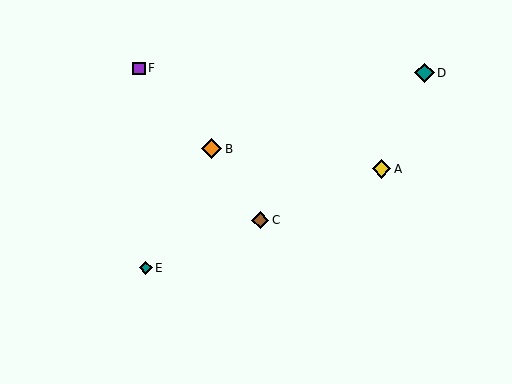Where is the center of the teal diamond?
The center of the teal diamond is at (424, 73).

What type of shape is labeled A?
Shape A is a yellow diamond.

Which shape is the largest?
The orange diamond (labeled B) is the largest.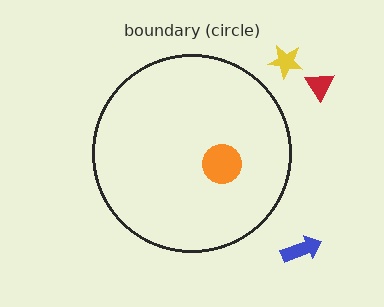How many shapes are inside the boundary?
1 inside, 3 outside.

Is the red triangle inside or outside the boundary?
Outside.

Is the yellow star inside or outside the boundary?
Outside.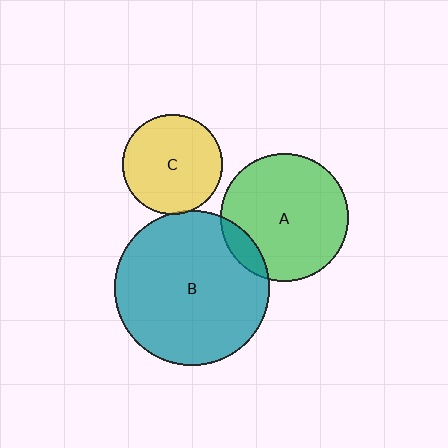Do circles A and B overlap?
Yes.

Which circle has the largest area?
Circle B (teal).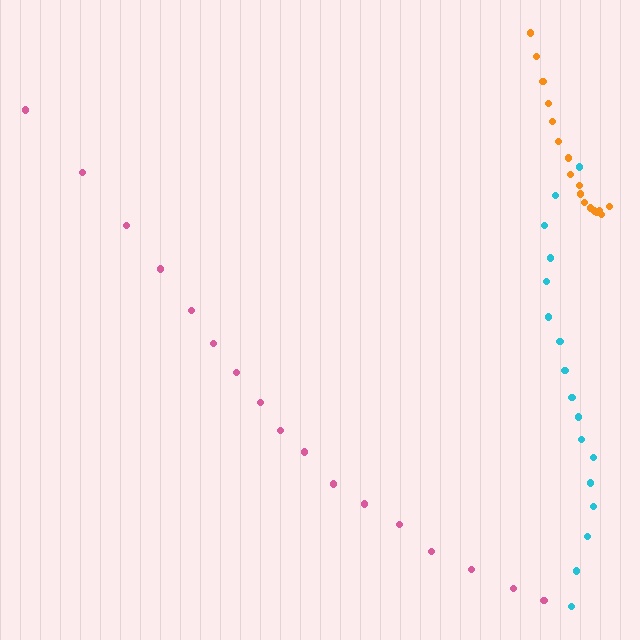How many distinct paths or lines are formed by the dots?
There are 3 distinct paths.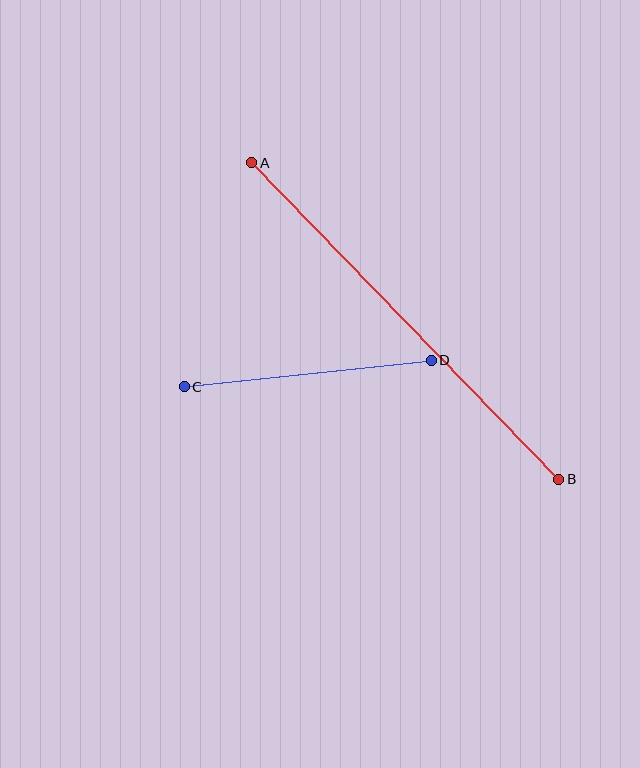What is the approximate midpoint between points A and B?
The midpoint is at approximately (405, 321) pixels.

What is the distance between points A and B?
The distance is approximately 441 pixels.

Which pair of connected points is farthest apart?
Points A and B are farthest apart.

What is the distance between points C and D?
The distance is approximately 248 pixels.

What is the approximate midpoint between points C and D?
The midpoint is at approximately (308, 373) pixels.